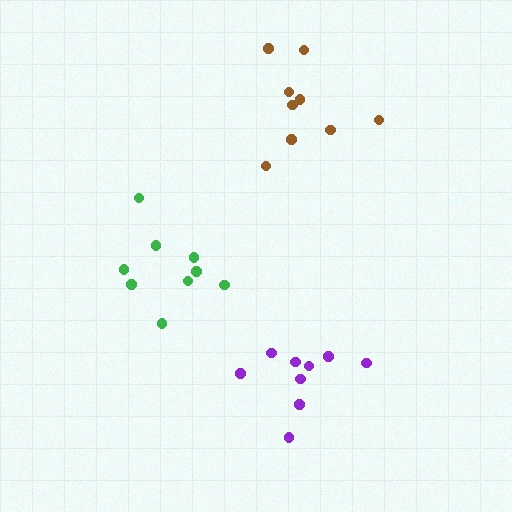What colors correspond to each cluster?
The clusters are colored: purple, brown, green.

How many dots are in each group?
Group 1: 9 dots, Group 2: 9 dots, Group 3: 9 dots (27 total).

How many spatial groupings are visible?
There are 3 spatial groupings.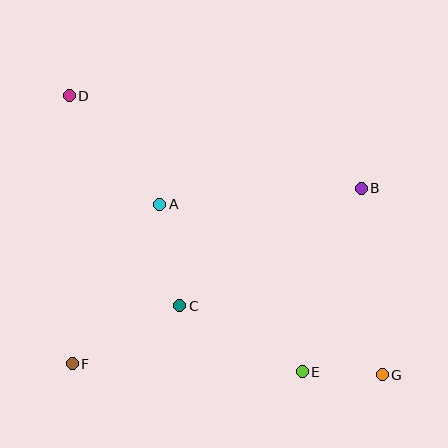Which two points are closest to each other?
Points E and G are closest to each other.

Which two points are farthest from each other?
Points D and G are farthest from each other.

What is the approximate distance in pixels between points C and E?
The distance between C and E is approximately 139 pixels.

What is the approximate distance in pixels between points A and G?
The distance between A and G is approximately 280 pixels.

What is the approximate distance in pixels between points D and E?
The distance between D and E is approximately 361 pixels.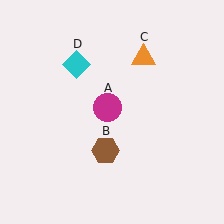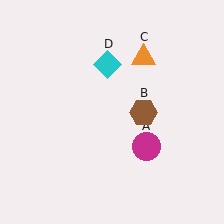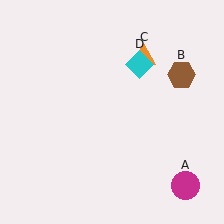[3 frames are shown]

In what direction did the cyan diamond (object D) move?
The cyan diamond (object D) moved right.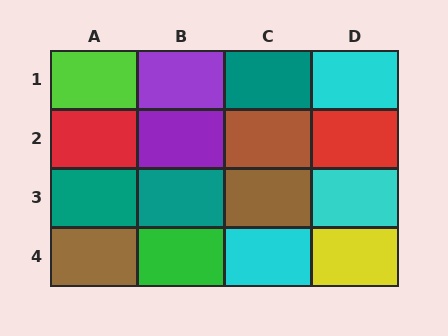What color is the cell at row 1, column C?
Teal.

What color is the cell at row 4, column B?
Green.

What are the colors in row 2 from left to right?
Red, purple, brown, red.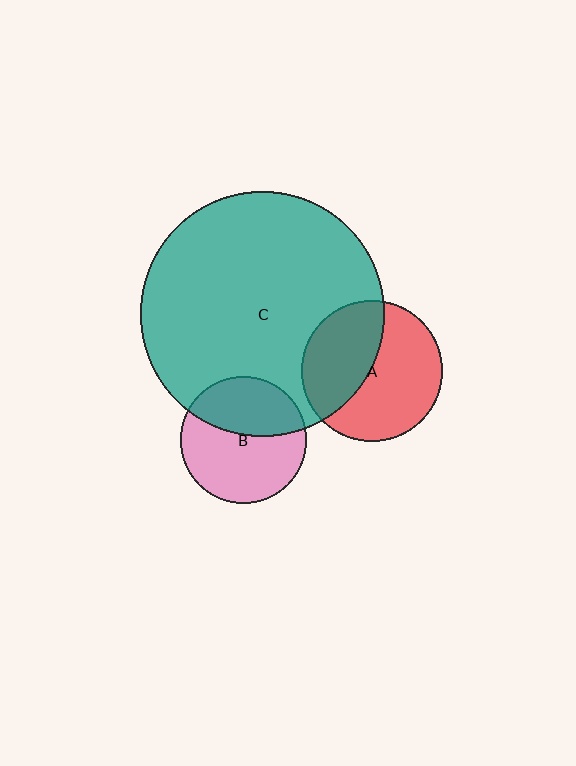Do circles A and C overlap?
Yes.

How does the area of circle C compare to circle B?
Approximately 3.7 times.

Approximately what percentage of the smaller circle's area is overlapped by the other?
Approximately 45%.